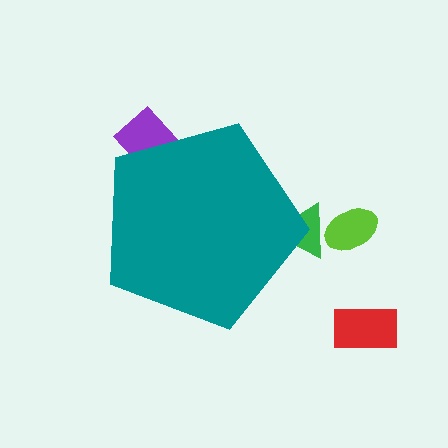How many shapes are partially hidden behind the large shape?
2 shapes are partially hidden.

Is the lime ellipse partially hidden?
No, the lime ellipse is fully visible.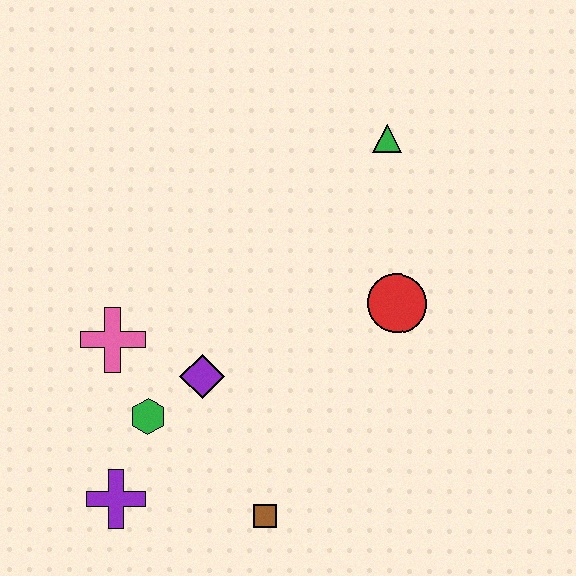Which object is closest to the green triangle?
The red circle is closest to the green triangle.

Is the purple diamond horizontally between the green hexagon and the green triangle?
Yes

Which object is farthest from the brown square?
The green triangle is farthest from the brown square.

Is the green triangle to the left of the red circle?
Yes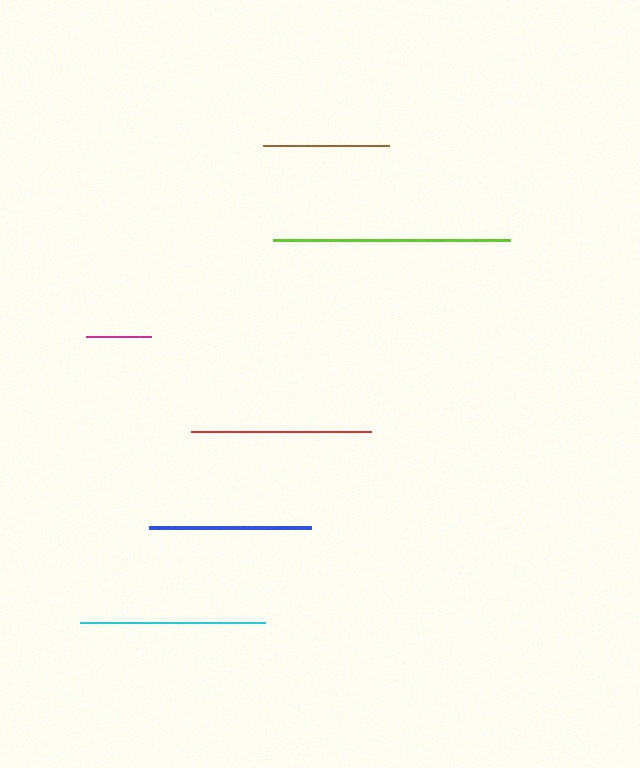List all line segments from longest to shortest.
From longest to shortest: lime, cyan, red, blue, brown, magenta.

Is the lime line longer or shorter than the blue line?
The lime line is longer than the blue line.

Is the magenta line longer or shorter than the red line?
The red line is longer than the magenta line.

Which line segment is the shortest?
The magenta line is the shortest at approximately 65 pixels.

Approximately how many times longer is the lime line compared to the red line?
The lime line is approximately 1.3 times the length of the red line.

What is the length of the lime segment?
The lime segment is approximately 237 pixels long.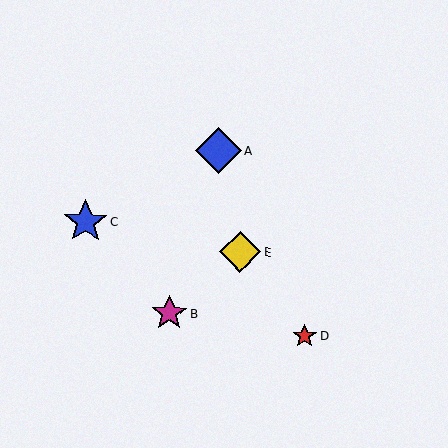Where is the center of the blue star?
The center of the blue star is at (85, 222).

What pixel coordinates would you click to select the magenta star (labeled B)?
Click at (169, 313) to select the magenta star B.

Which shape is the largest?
The blue diamond (labeled A) is the largest.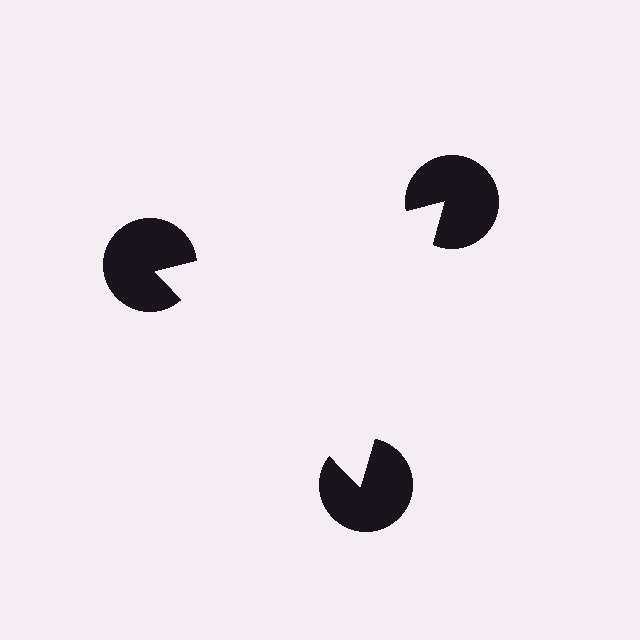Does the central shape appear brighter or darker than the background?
It typically appears slightly brighter than the background, even though no actual brightness change is drawn.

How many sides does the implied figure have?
3 sides.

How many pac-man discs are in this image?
There are 3 — one at each vertex of the illusory triangle.